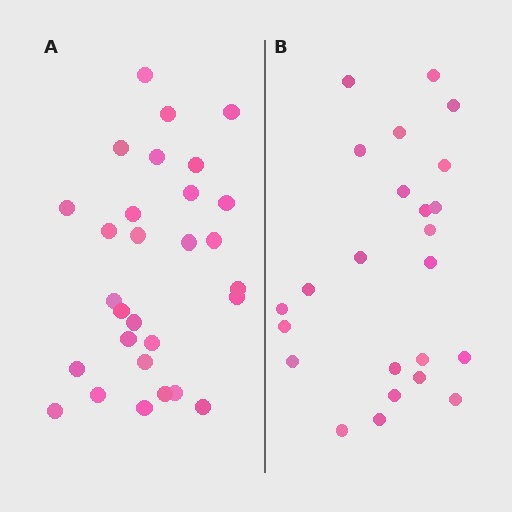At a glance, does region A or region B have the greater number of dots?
Region A (the left region) has more dots.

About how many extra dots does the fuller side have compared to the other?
Region A has about 5 more dots than region B.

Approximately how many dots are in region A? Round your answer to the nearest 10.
About 30 dots. (The exact count is 29, which rounds to 30.)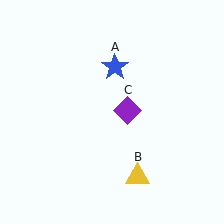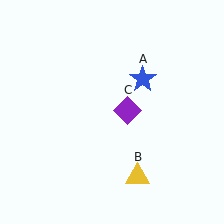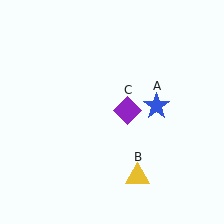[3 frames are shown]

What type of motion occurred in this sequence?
The blue star (object A) rotated clockwise around the center of the scene.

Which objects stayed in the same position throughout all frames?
Yellow triangle (object B) and purple diamond (object C) remained stationary.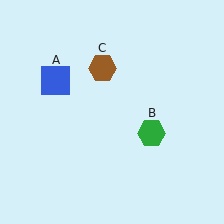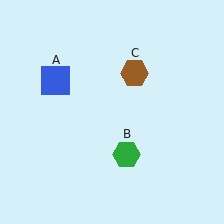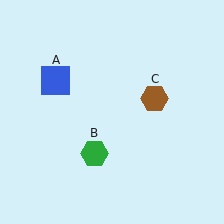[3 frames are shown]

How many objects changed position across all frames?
2 objects changed position: green hexagon (object B), brown hexagon (object C).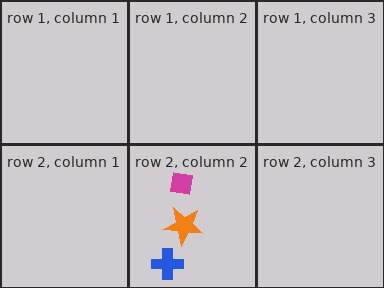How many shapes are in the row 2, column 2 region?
3.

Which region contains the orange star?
The row 2, column 2 region.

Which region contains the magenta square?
The row 2, column 2 region.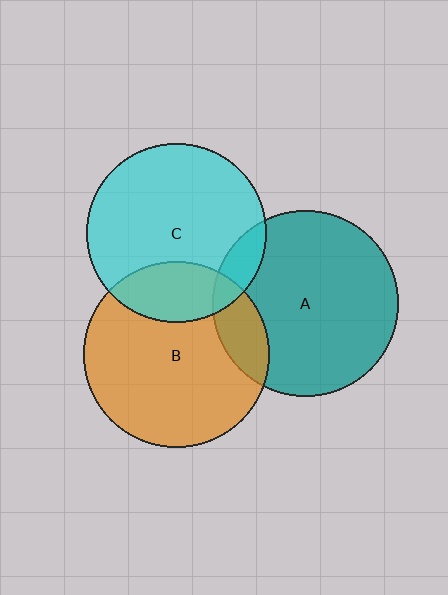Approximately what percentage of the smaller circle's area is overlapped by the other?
Approximately 15%.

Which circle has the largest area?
Circle A (teal).